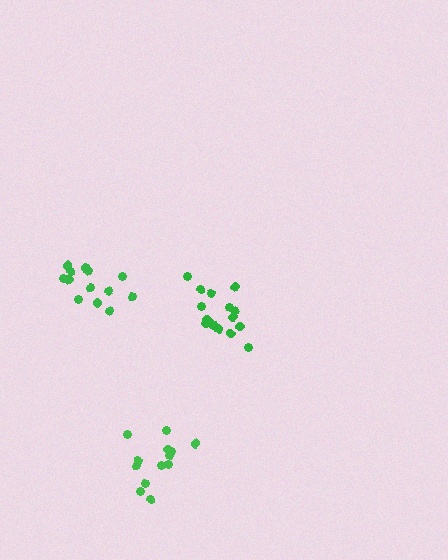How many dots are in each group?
Group 1: 16 dots, Group 2: 13 dots, Group 3: 13 dots (42 total).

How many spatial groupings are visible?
There are 3 spatial groupings.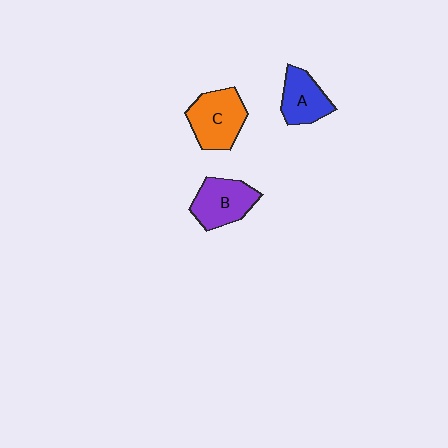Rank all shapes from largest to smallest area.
From largest to smallest: C (orange), B (purple), A (blue).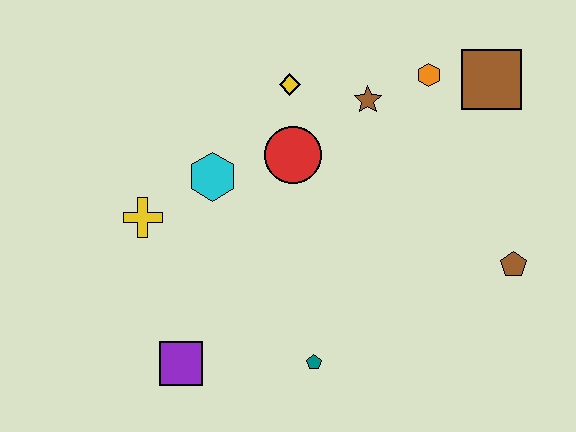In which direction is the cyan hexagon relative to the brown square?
The cyan hexagon is to the left of the brown square.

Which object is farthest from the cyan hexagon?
The brown pentagon is farthest from the cyan hexagon.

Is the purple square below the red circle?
Yes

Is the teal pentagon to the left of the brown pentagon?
Yes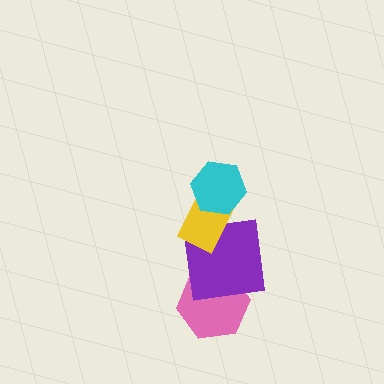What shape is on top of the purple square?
The yellow rectangle is on top of the purple square.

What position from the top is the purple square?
The purple square is 3rd from the top.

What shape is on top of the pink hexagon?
The purple square is on top of the pink hexagon.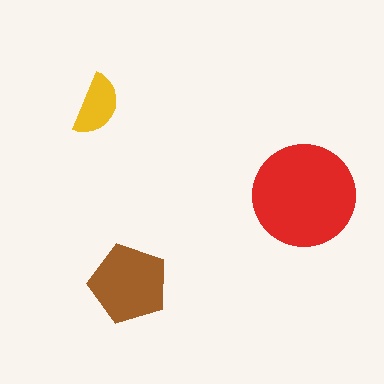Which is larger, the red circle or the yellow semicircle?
The red circle.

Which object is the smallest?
The yellow semicircle.